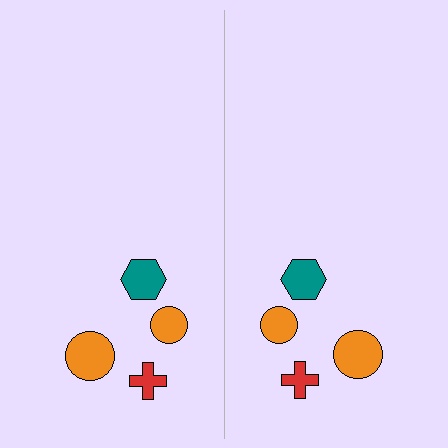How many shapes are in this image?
There are 8 shapes in this image.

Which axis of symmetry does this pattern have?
The pattern has a vertical axis of symmetry running through the center of the image.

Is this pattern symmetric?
Yes, this pattern has bilateral (reflection) symmetry.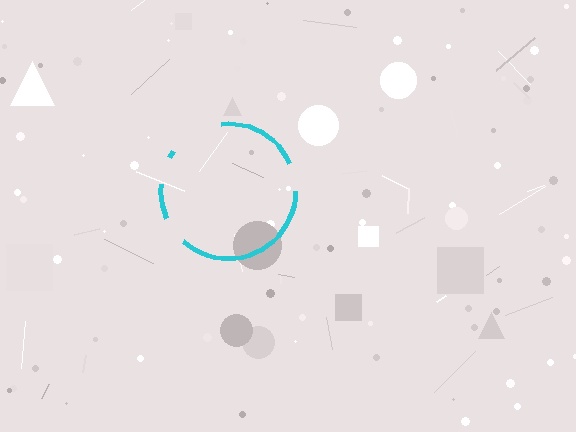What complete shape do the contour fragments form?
The contour fragments form a circle.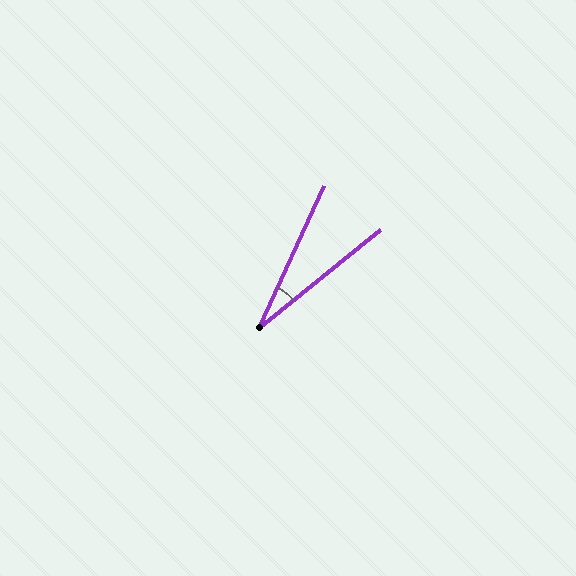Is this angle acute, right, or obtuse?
It is acute.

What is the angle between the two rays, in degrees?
Approximately 26 degrees.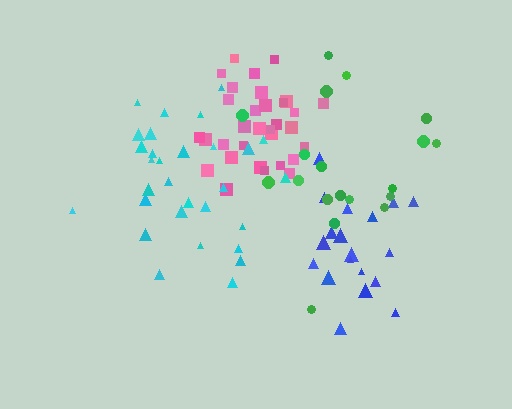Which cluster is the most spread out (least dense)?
Green.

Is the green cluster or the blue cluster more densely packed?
Blue.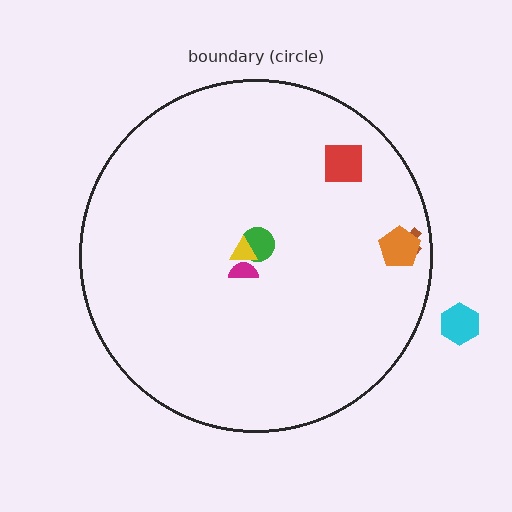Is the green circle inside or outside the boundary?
Inside.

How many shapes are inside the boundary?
6 inside, 1 outside.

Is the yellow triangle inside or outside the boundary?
Inside.